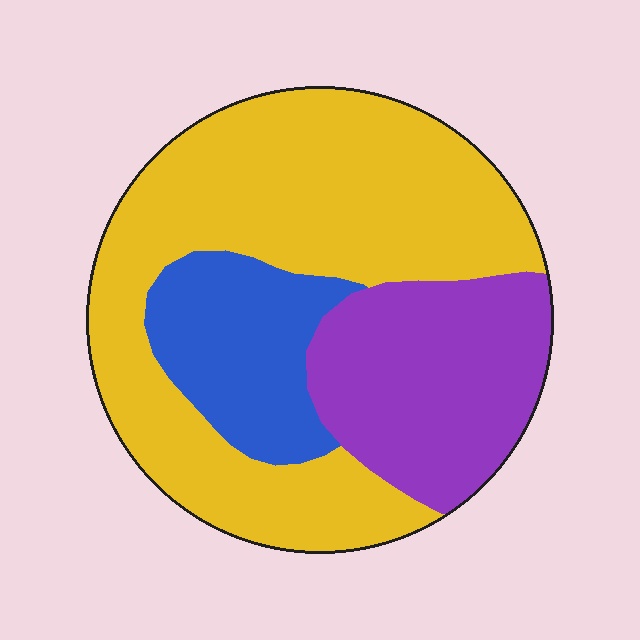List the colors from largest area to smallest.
From largest to smallest: yellow, purple, blue.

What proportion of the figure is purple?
Purple takes up about one quarter (1/4) of the figure.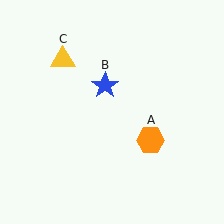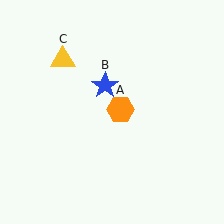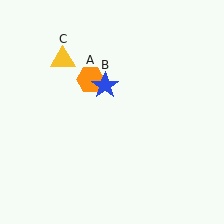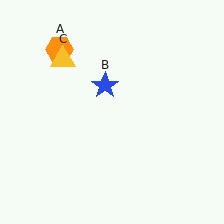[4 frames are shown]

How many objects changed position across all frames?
1 object changed position: orange hexagon (object A).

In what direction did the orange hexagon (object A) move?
The orange hexagon (object A) moved up and to the left.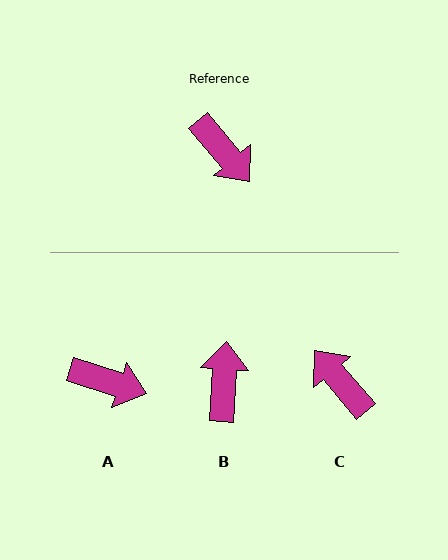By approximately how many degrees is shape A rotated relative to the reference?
Approximately 32 degrees counter-clockwise.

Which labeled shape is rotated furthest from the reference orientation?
C, about 180 degrees away.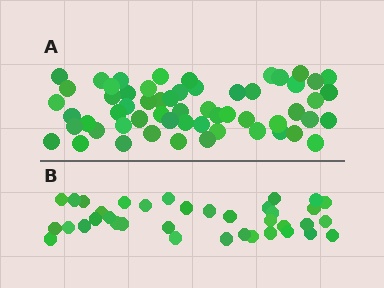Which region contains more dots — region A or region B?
Region A (the top region) has more dots.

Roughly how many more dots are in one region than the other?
Region A has approximately 20 more dots than region B.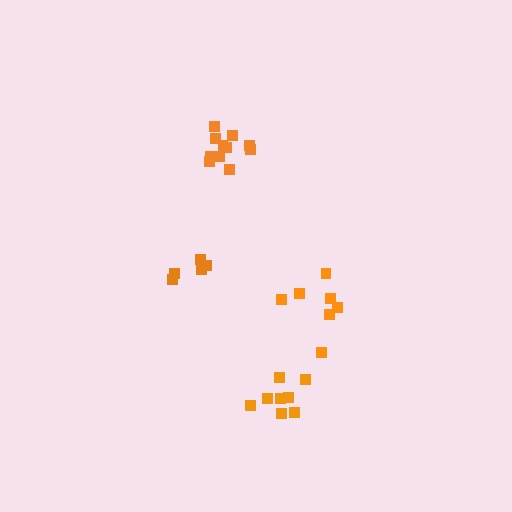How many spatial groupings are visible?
There are 4 spatial groupings.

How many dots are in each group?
Group 1: 8 dots, Group 2: 7 dots, Group 3: 5 dots, Group 4: 11 dots (31 total).